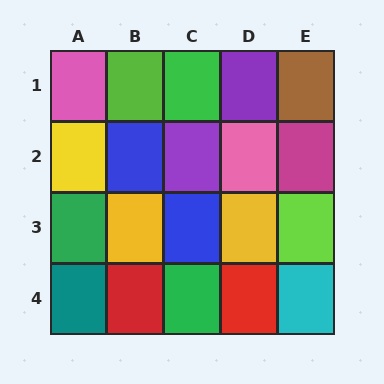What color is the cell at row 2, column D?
Pink.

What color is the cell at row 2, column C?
Purple.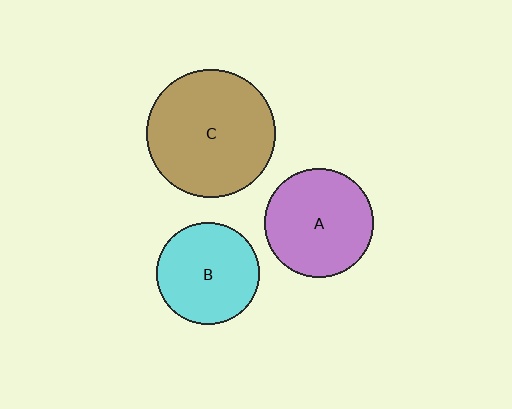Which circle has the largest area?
Circle C (brown).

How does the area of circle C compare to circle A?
Approximately 1.4 times.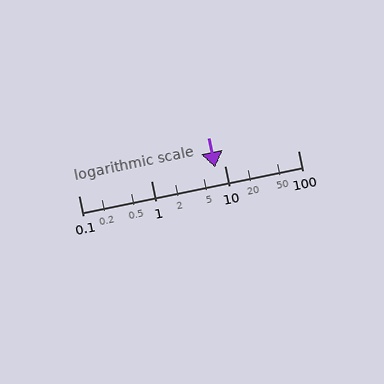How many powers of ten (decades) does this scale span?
The scale spans 3 decades, from 0.1 to 100.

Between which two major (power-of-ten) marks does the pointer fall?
The pointer is between 1 and 10.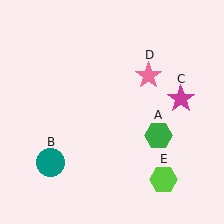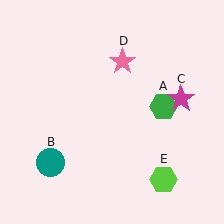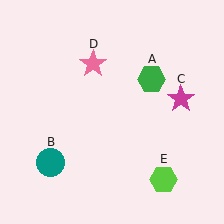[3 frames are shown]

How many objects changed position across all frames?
2 objects changed position: green hexagon (object A), pink star (object D).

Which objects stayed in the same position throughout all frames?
Teal circle (object B) and magenta star (object C) and lime hexagon (object E) remained stationary.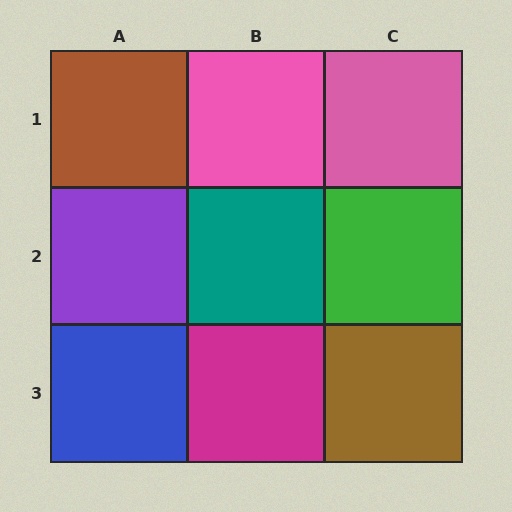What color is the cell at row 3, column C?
Brown.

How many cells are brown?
2 cells are brown.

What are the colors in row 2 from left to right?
Purple, teal, green.